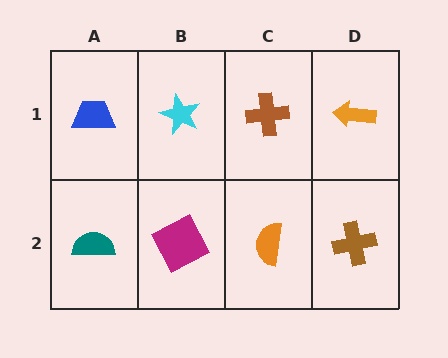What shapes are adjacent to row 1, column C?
An orange semicircle (row 2, column C), a cyan star (row 1, column B), an orange arrow (row 1, column D).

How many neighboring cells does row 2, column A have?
2.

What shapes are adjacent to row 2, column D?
An orange arrow (row 1, column D), an orange semicircle (row 2, column C).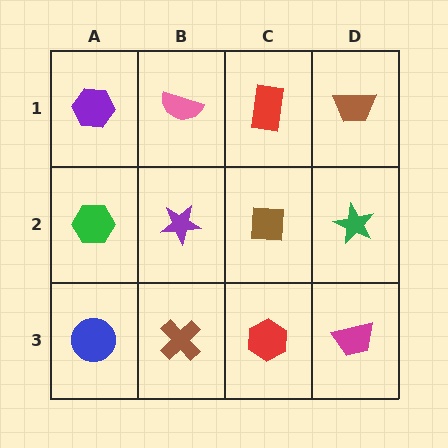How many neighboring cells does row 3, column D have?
2.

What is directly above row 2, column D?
A brown trapezoid.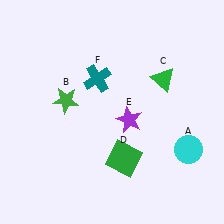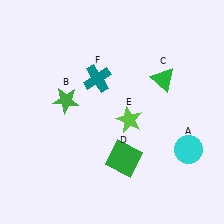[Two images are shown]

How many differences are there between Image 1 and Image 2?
There is 1 difference between the two images.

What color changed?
The star (E) changed from purple in Image 1 to lime in Image 2.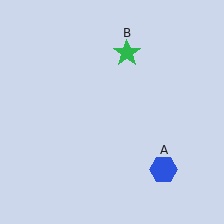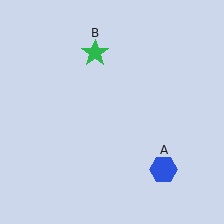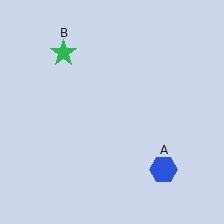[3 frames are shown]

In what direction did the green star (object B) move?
The green star (object B) moved left.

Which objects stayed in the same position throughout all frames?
Blue hexagon (object A) remained stationary.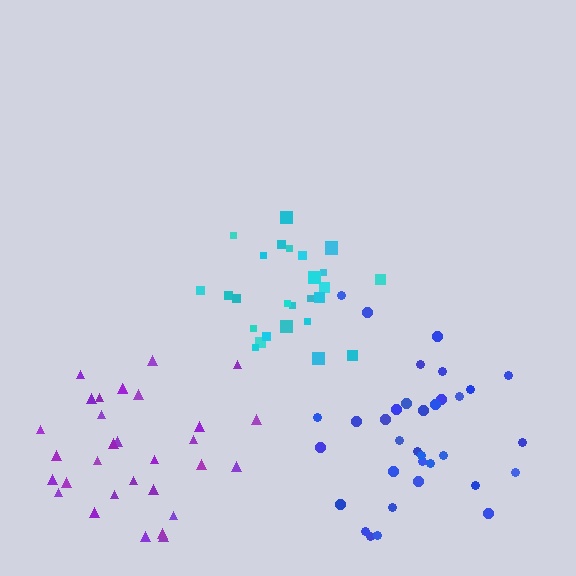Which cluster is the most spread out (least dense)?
Purple.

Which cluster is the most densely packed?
Cyan.